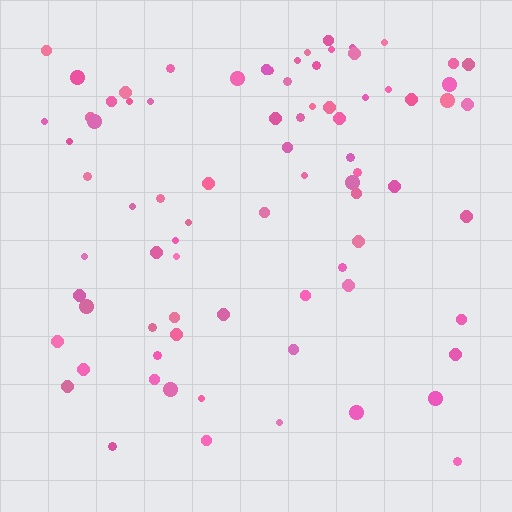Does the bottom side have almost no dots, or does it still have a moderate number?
Still a moderate number, just noticeably fewer than the top.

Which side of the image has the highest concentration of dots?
The top.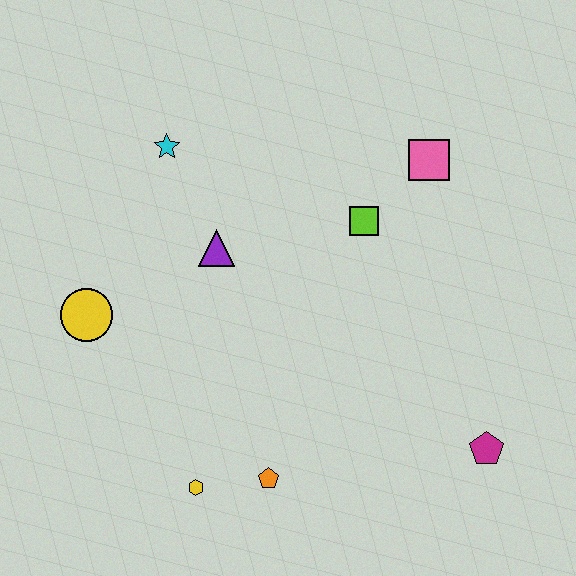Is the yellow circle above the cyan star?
No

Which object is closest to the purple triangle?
The cyan star is closest to the purple triangle.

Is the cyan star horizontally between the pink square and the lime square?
No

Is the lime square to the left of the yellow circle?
No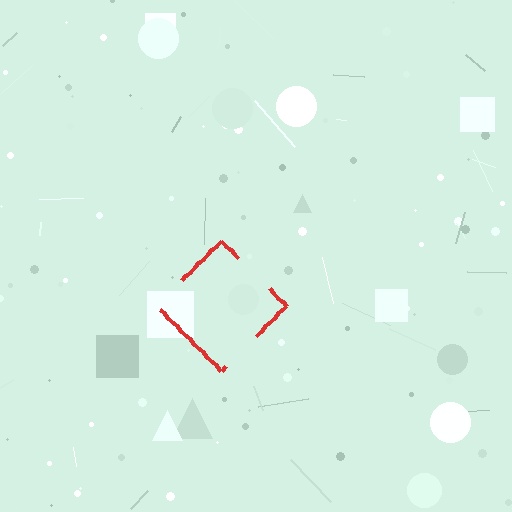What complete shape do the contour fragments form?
The contour fragments form a diamond.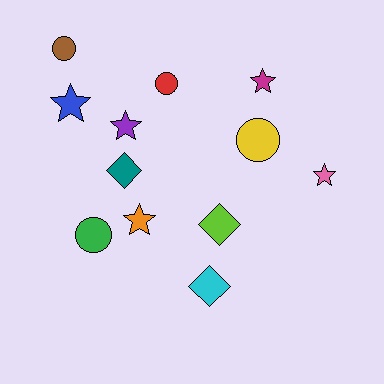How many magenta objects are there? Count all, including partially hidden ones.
There is 1 magenta object.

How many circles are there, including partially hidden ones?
There are 4 circles.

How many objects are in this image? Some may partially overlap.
There are 12 objects.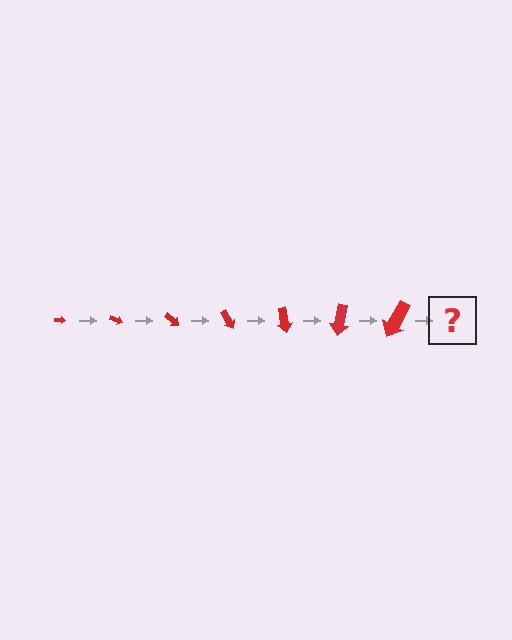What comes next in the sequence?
The next element should be an arrow, larger than the previous one and rotated 140 degrees from the start.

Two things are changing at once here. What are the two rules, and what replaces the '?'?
The two rules are that the arrow grows larger each step and it rotates 20 degrees each step. The '?' should be an arrow, larger than the previous one and rotated 140 degrees from the start.